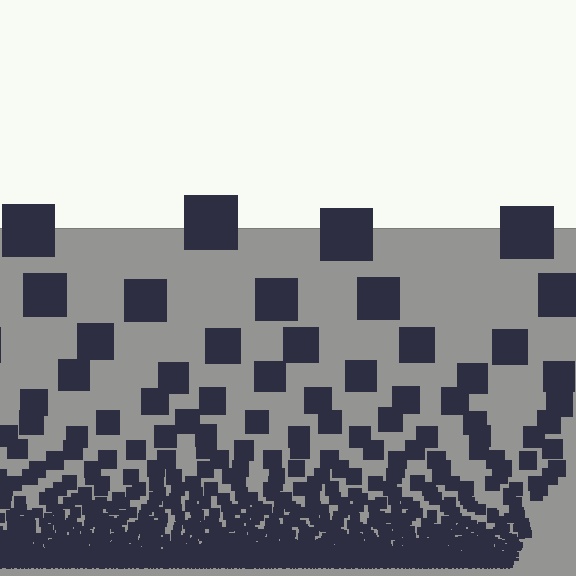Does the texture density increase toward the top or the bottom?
Density increases toward the bottom.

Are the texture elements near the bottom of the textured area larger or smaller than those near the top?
Smaller. The gradient is inverted — elements near the bottom are smaller and denser.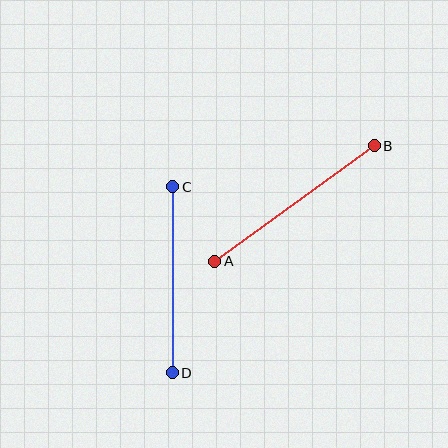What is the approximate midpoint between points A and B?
The midpoint is at approximately (294, 203) pixels.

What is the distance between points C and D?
The distance is approximately 186 pixels.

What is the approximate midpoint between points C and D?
The midpoint is at approximately (172, 280) pixels.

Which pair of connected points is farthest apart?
Points A and B are farthest apart.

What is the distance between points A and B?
The distance is approximately 197 pixels.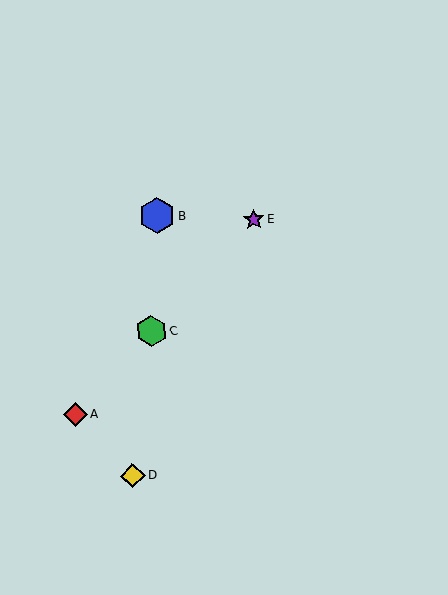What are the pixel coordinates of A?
Object A is at (75, 414).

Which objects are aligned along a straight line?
Objects A, C, E are aligned along a straight line.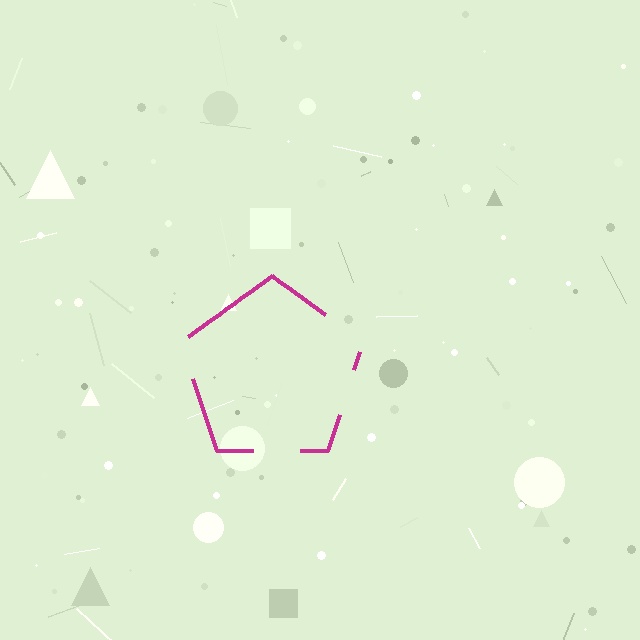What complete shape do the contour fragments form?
The contour fragments form a pentagon.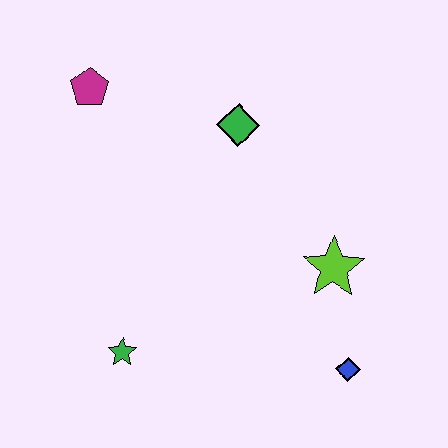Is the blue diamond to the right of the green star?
Yes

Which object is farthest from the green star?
The magenta pentagon is farthest from the green star.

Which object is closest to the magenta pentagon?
The green diamond is closest to the magenta pentagon.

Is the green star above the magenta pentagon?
No